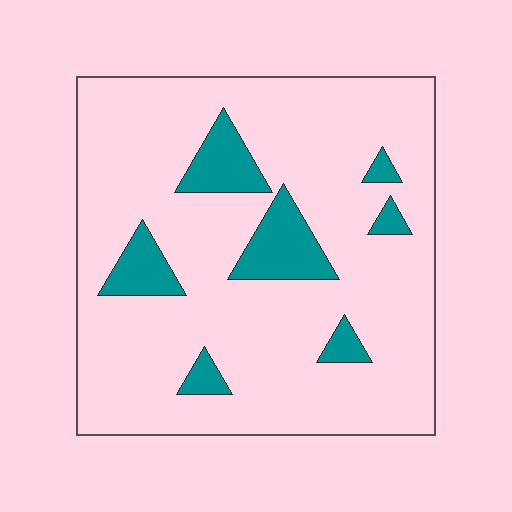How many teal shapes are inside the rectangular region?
7.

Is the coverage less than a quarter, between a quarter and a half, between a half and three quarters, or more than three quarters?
Less than a quarter.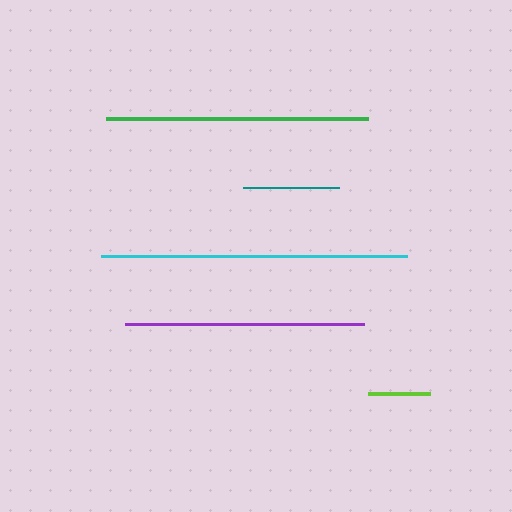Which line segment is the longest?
The cyan line is the longest at approximately 306 pixels.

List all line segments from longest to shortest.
From longest to shortest: cyan, green, purple, teal, lime.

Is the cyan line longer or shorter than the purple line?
The cyan line is longer than the purple line.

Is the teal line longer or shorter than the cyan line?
The cyan line is longer than the teal line.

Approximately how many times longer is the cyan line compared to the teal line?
The cyan line is approximately 3.2 times the length of the teal line.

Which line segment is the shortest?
The lime line is the shortest at approximately 62 pixels.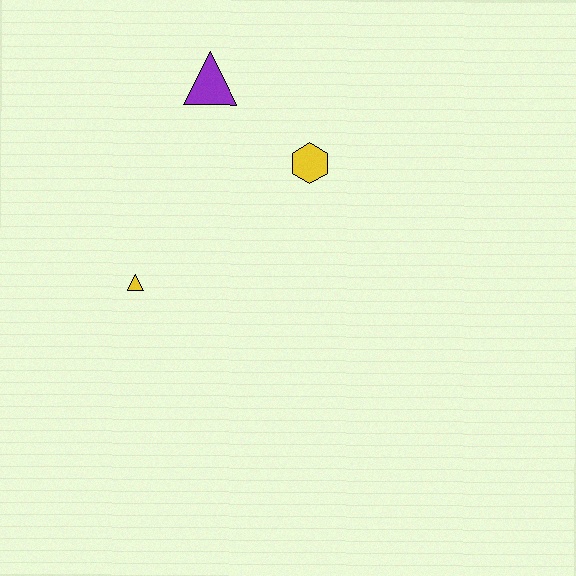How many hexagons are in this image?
There is 1 hexagon.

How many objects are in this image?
There are 3 objects.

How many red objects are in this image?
There are no red objects.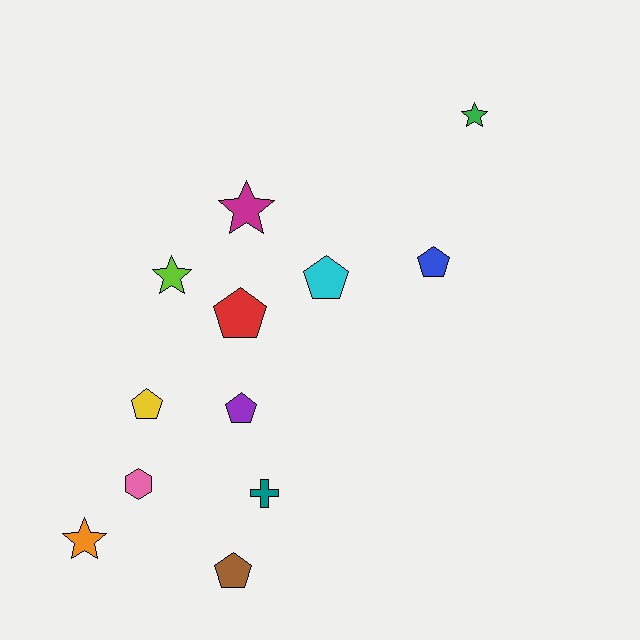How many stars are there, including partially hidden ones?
There are 4 stars.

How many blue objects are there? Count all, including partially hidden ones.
There is 1 blue object.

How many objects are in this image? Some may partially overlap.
There are 12 objects.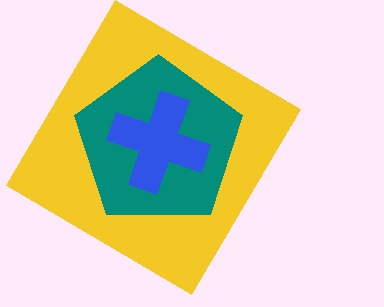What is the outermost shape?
The yellow diamond.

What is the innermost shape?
The blue cross.